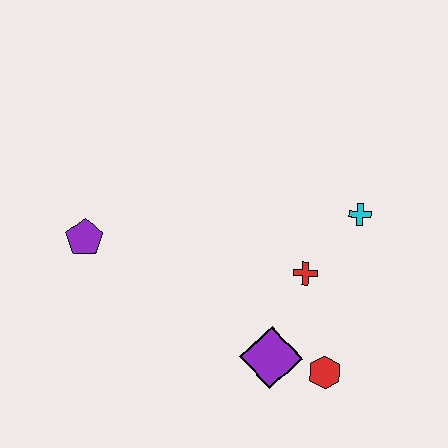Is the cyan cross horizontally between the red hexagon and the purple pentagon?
No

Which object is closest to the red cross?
The cyan cross is closest to the red cross.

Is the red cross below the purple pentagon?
Yes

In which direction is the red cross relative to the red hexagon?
The red cross is above the red hexagon.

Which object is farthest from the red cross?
The purple pentagon is farthest from the red cross.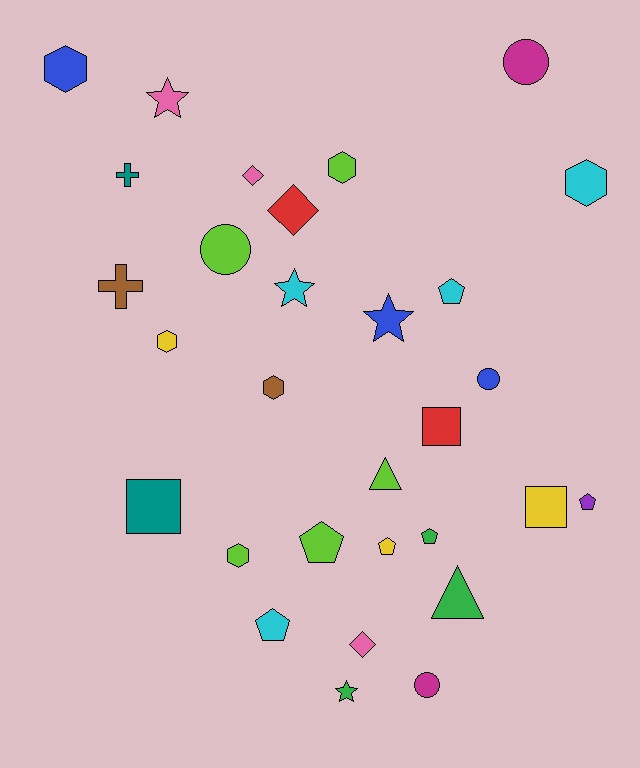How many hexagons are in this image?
There are 6 hexagons.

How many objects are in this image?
There are 30 objects.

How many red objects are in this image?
There are 2 red objects.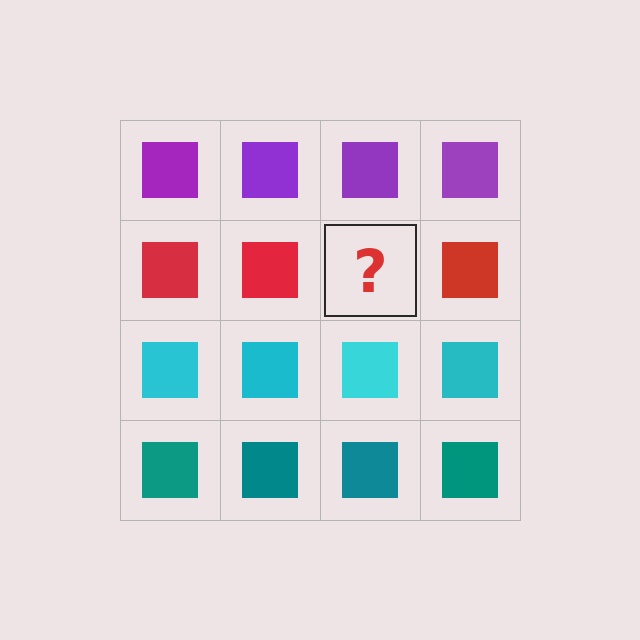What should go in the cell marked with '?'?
The missing cell should contain a red square.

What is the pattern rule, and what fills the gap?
The rule is that each row has a consistent color. The gap should be filled with a red square.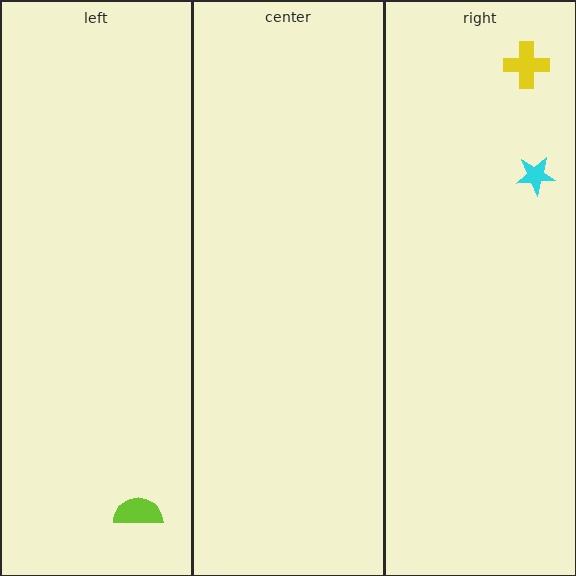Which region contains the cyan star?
The right region.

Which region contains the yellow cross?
The right region.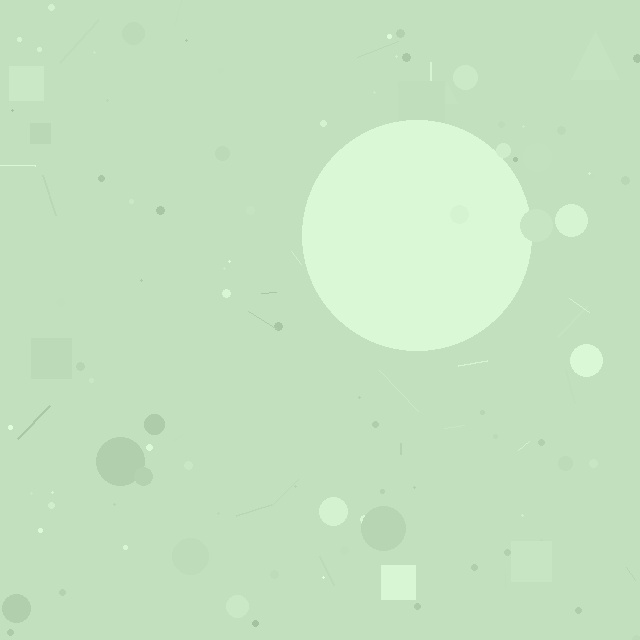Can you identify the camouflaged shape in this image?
The camouflaged shape is a circle.